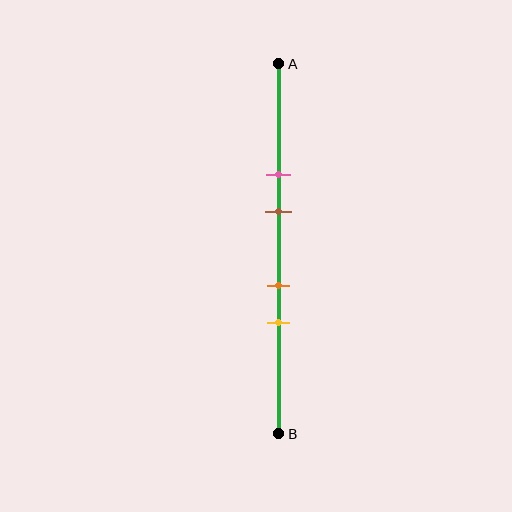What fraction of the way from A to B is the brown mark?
The brown mark is approximately 40% (0.4) of the way from A to B.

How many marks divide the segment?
There are 4 marks dividing the segment.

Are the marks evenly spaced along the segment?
No, the marks are not evenly spaced.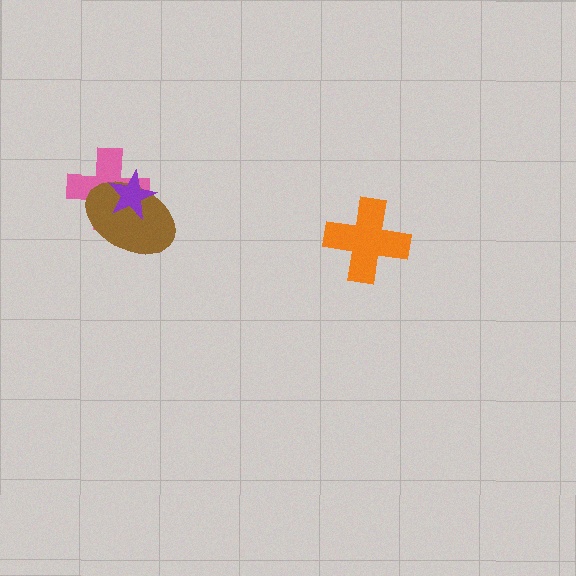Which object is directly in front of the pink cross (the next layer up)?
The brown ellipse is directly in front of the pink cross.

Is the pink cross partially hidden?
Yes, it is partially covered by another shape.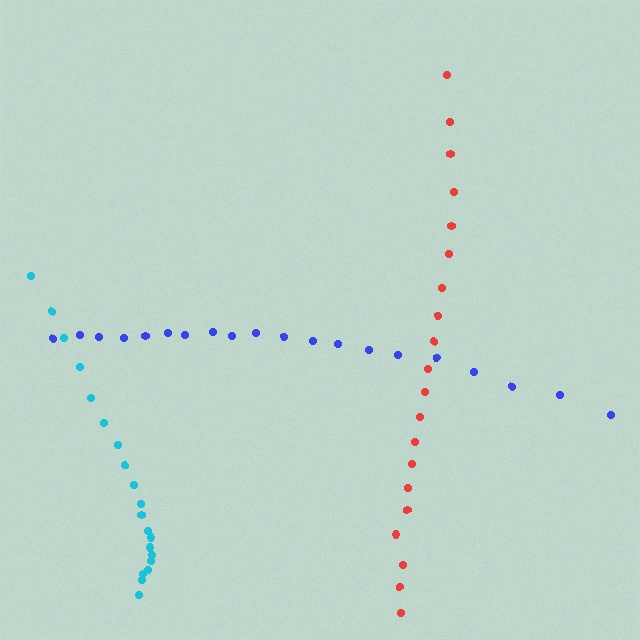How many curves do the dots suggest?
There are 3 distinct paths.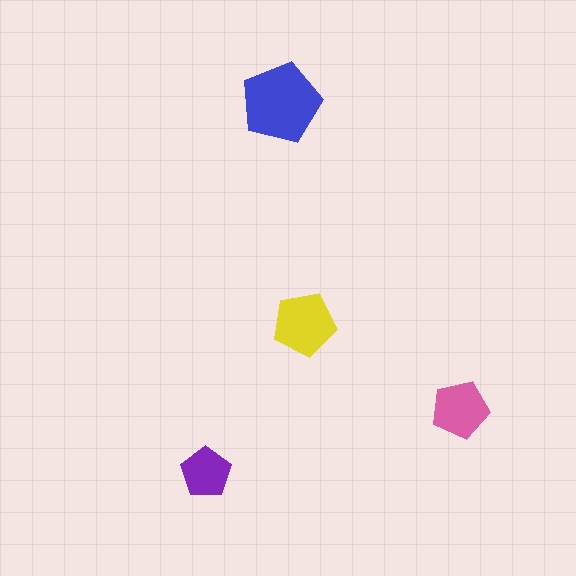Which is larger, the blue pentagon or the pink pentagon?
The blue one.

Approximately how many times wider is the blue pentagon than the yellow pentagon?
About 1.5 times wider.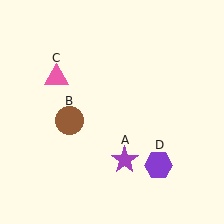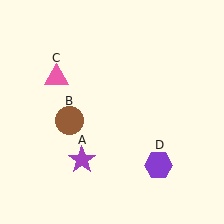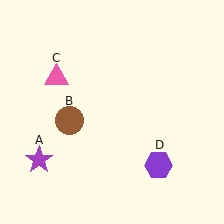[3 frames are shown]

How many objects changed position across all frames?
1 object changed position: purple star (object A).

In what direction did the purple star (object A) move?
The purple star (object A) moved left.